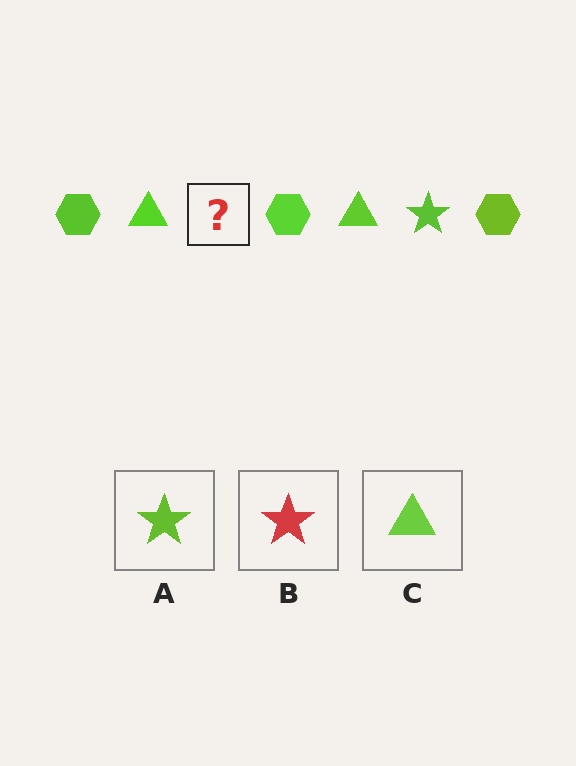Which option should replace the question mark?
Option A.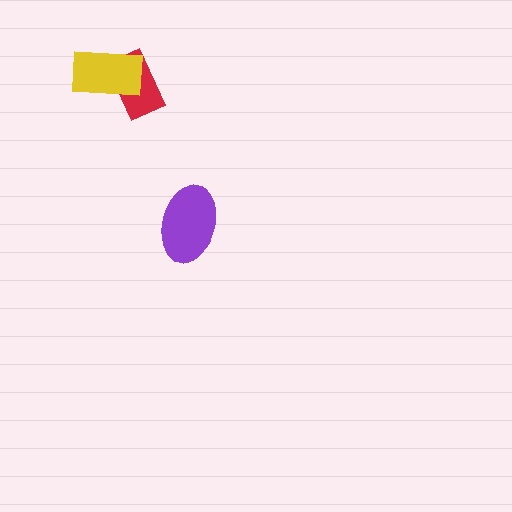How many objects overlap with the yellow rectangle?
1 object overlaps with the yellow rectangle.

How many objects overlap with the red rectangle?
1 object overlaps with the red rectangle.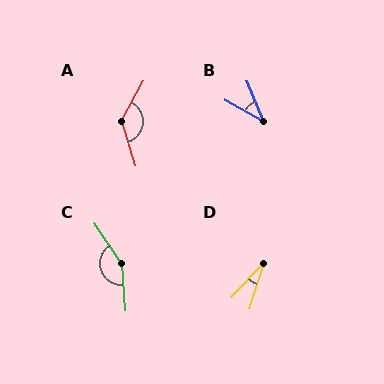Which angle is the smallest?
D, at approximately 26 degrees.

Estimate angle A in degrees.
Approximately 134 degrees.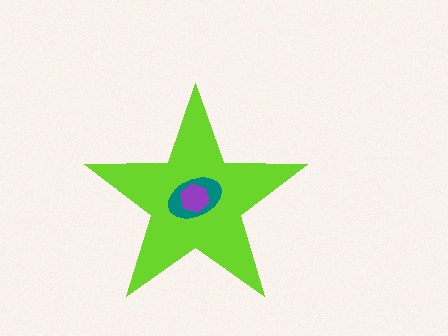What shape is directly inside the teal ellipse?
The purple hexagon.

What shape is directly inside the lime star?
The teal ellipse.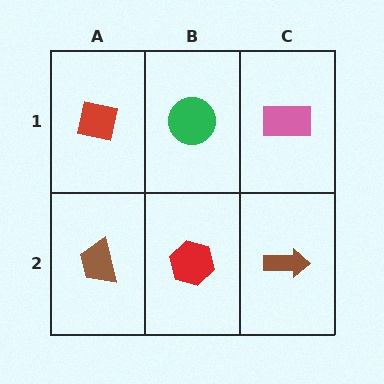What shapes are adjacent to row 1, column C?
A brown arrow (row 2, column C), a green circle (row 1, column B).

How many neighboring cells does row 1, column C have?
2.